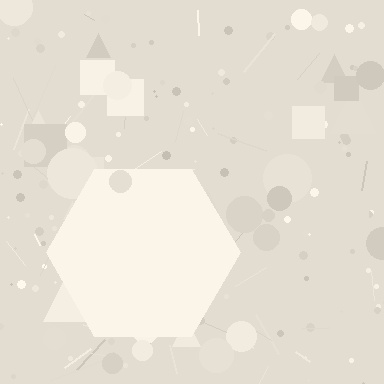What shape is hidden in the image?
A hexagon is hidden in the image.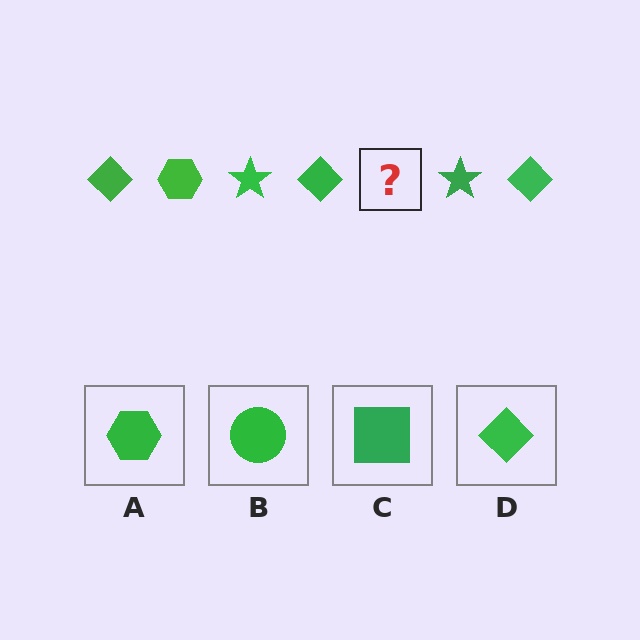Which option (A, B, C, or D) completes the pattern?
A.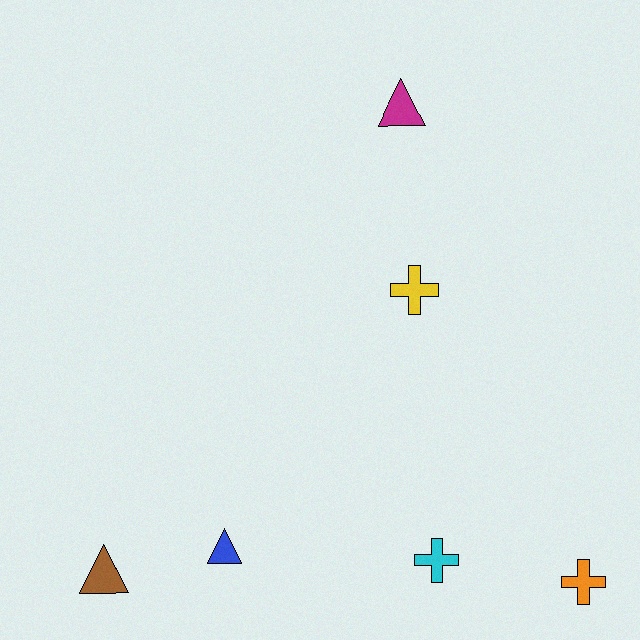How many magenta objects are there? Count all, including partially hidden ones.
There is 1 magenta object.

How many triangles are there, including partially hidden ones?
There are 3 triangles.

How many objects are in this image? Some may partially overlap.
There are 6 objects.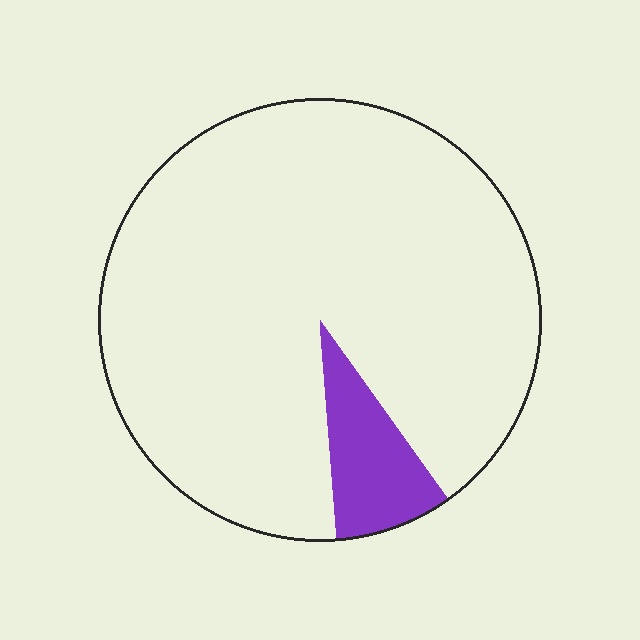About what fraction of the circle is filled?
About one tenth (1/10).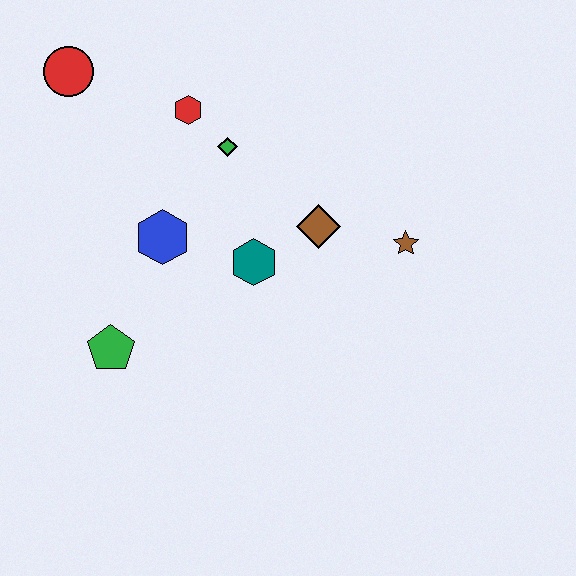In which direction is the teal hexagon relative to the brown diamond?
The teal hexagon is to the left of the brown diamond.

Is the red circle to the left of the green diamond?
Yes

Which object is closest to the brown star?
The brown diamond is closest to the brown star.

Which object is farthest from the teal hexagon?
The red circle is farthest from the teal hexagon.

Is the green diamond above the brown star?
Yes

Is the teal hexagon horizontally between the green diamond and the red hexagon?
No